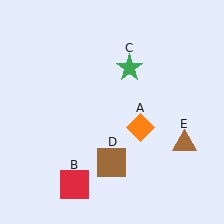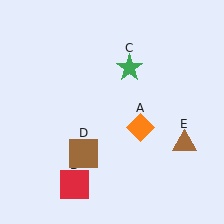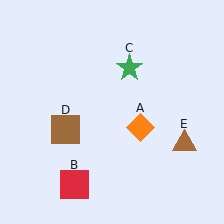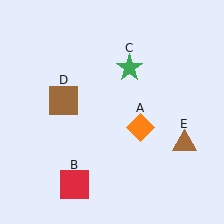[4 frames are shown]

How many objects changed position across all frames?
1 object changed position: brown square (object D).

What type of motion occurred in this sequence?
The brown square (object D) rotated clockwise around the center of the scene.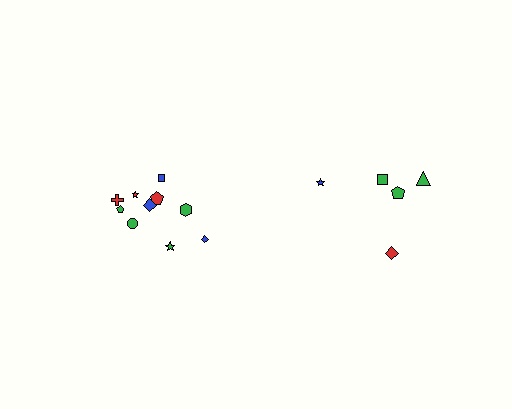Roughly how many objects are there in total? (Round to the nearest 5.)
Roughly 15 objects in total.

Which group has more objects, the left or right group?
The left group.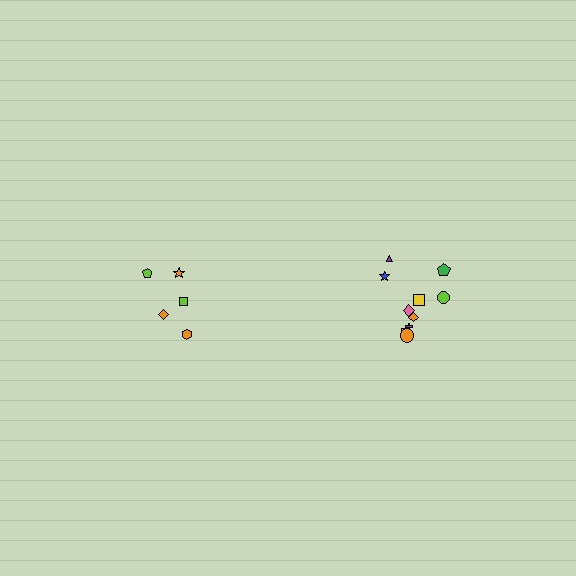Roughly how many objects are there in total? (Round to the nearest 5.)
Roughly 15 objects in total.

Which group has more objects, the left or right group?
The right group.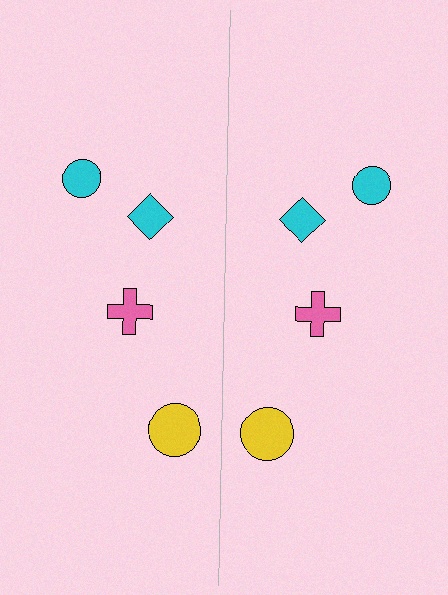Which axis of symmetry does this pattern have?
The pattern has a vertical axis of symmetry running through the center of the image.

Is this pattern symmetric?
Yes, this pattern has bilateral (reflection) symmetry.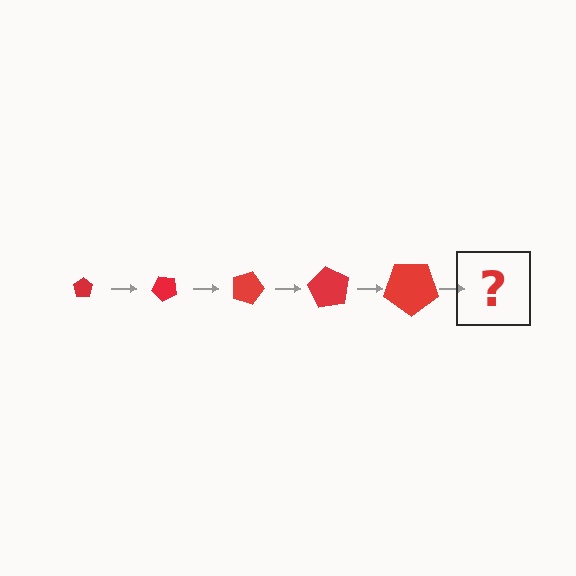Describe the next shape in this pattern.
It should be a pentagon, larger than the previous one and rotated 225 degrees from the start.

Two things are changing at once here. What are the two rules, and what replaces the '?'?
The two rules are that the pentagon grows larger each step and it rotates 45 degrees each step. The '?' should be a pentagon, larger than the previous one and rotated 225 degrees from the start.